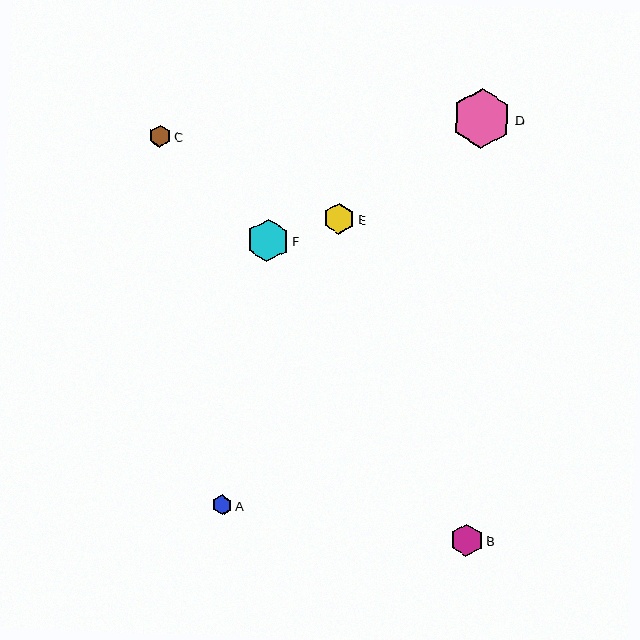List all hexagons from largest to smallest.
From largest to smallest: D, F, B, E, C, A.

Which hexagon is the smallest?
Hexagon A is the smallest with a size of approximately 20 pixels.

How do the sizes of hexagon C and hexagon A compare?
Hexagon C and hexagon A are approximately the same size.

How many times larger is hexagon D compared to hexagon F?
Hexagon D is approximately 1.4 times the size of hexagon F.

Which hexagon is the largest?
Hexagon D is the largest with a size of approximately 60 pixels.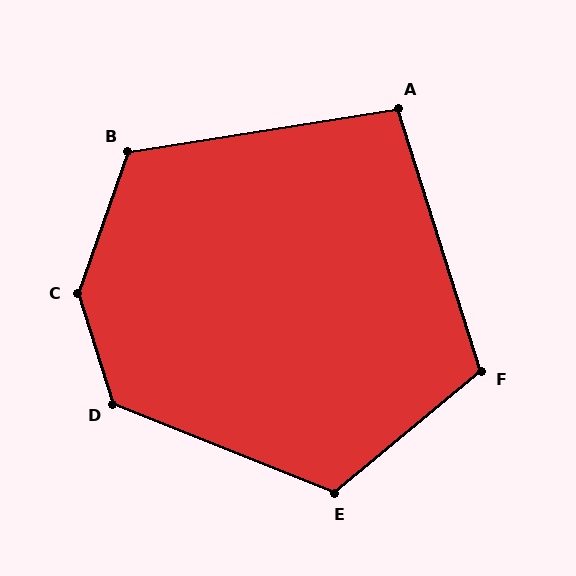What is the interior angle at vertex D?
Approximately 129 degrees (obtuse).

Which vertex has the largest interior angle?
C, at approximately 143 degrees.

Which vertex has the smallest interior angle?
A, at approximately 99 degrees.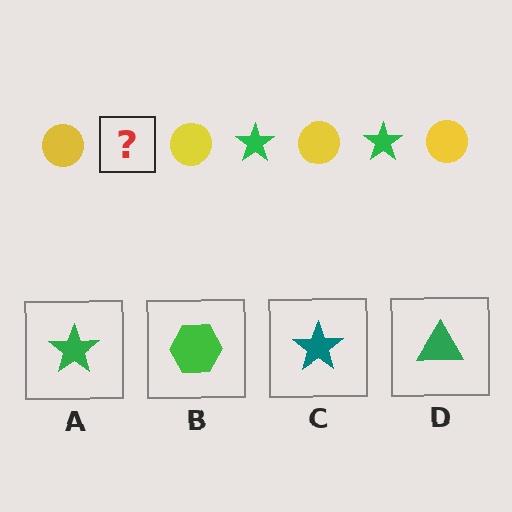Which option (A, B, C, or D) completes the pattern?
A.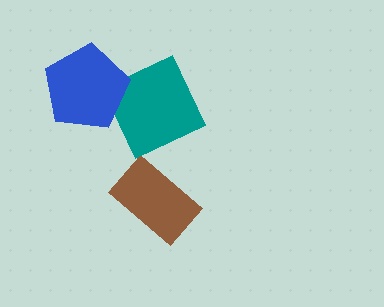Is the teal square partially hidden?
Yes, it is partially covered by another shape.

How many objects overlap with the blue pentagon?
1 object overlaps with the blue pentagon.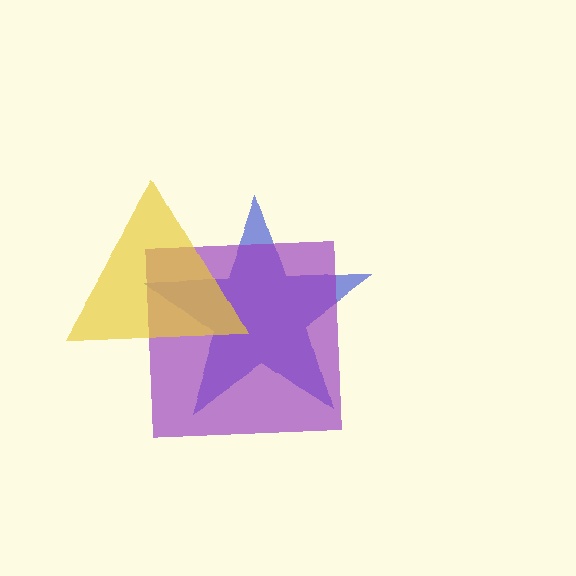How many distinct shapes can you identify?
There are 3 distinct shapes: a blue star, a purple square, a yellow triangle.